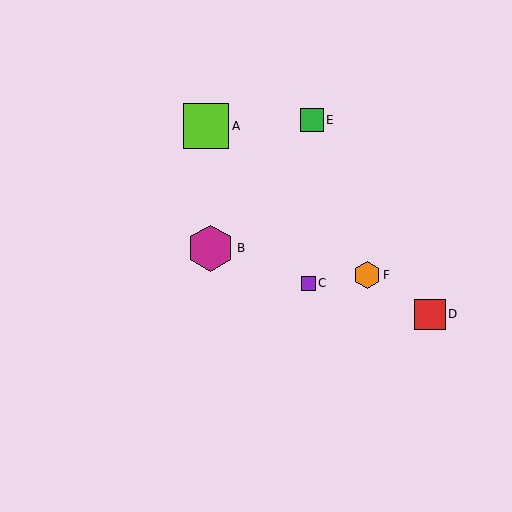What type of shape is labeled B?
Shape B is a magenta hexagon.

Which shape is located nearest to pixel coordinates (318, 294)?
The purple square (labeled C) at (309, 283) is nearest to that location.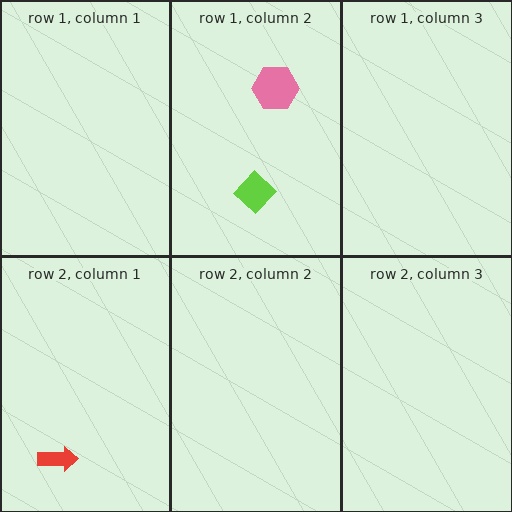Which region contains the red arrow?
The row 2, column 1 region.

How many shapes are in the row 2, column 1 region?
1.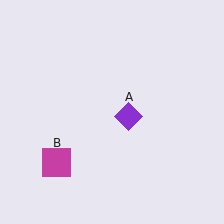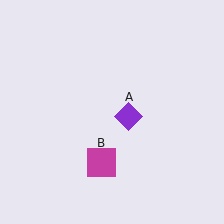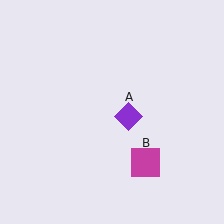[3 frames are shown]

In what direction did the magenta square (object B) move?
The magenta square (object B) moved right.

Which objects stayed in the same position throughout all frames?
Purple diamond (object A) remained stationary.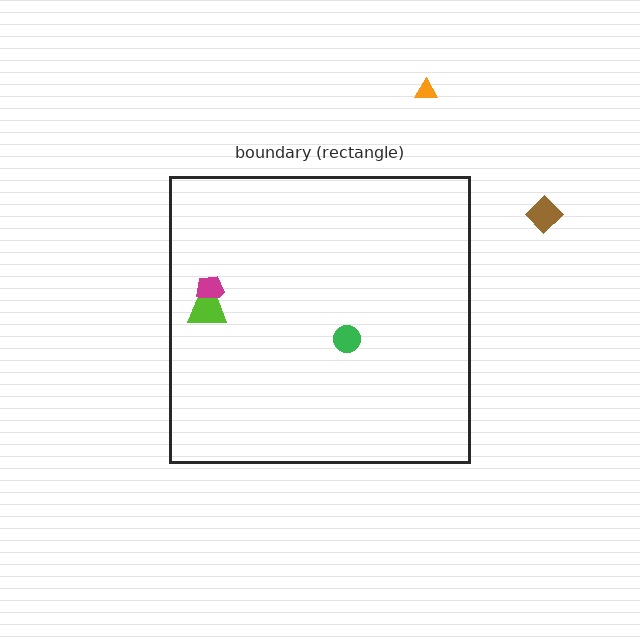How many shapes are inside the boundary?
3 inside, 2 outside.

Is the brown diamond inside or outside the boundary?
Outside.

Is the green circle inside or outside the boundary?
Inside.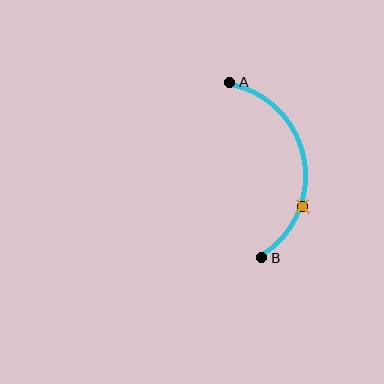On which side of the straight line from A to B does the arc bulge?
The arc bulges to the right of the straight line connecting A and B.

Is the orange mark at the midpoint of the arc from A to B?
No. The orange mark lies on the arc but is closer to endpoint B. The arc midpoint would be at the point on the curve equidistant along the arc from both A and B.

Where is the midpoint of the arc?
The arc midpoint is the point on the curve farthest from the straight line joining A and B. It sits to the right of that line.